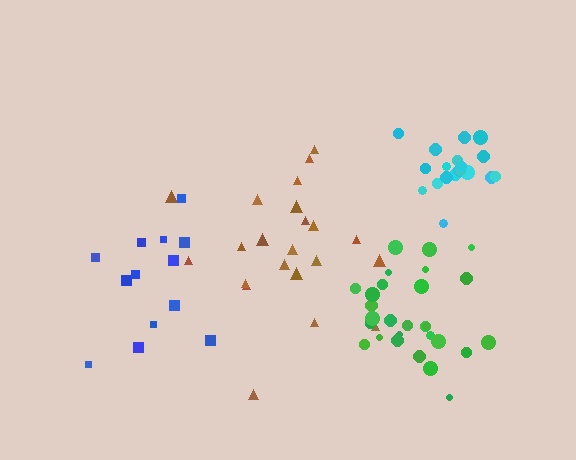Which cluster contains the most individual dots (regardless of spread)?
Green (28).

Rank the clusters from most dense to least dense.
green, cyan, blue, brown.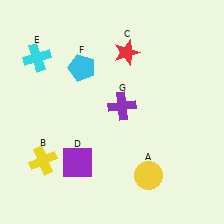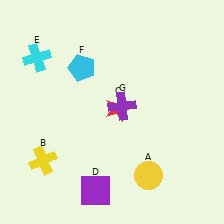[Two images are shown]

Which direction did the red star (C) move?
The red star (C) moved down.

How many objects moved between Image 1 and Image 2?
2 objects moved between the two images.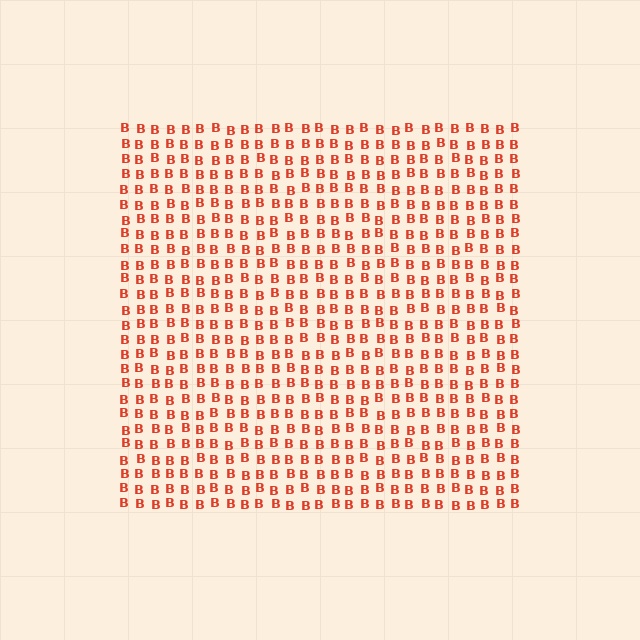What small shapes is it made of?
It is made of small letter B's.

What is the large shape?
The large shape is a square.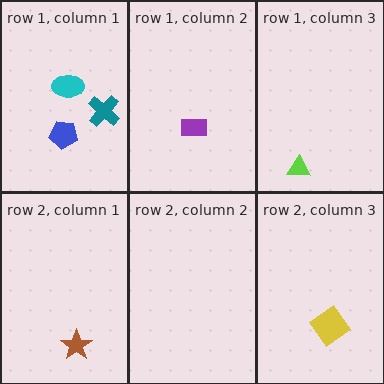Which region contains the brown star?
The row 2, column 1 region.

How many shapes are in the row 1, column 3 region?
1.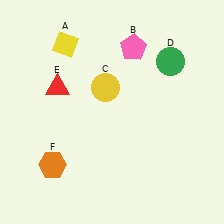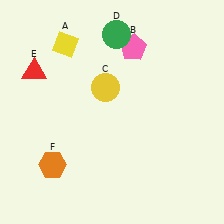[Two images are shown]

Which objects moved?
The objects that moved are: the green circle (D), the red triangle (E).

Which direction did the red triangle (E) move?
The red triangle (E) moved left.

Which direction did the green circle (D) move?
The green circle (D) moved left.